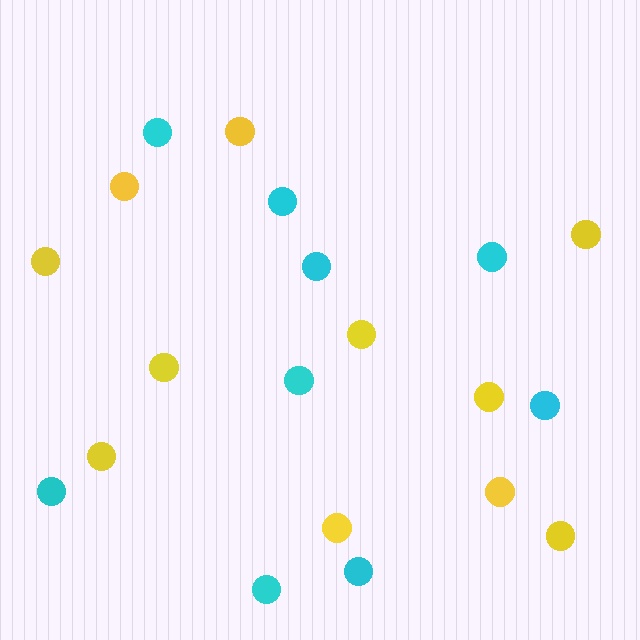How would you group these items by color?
There are 2 groups: one group of yellow circles (11) and one group of cyan circles (9).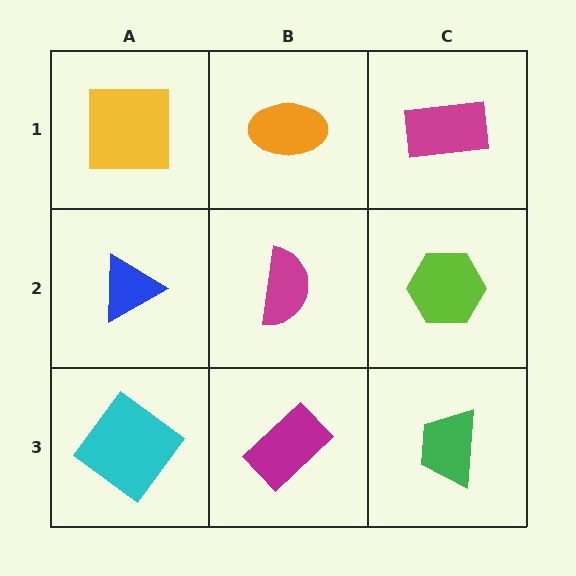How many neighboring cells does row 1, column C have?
2.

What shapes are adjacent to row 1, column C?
A lime hexagon (row 2, column C), an orange ellipse (row 1, column B).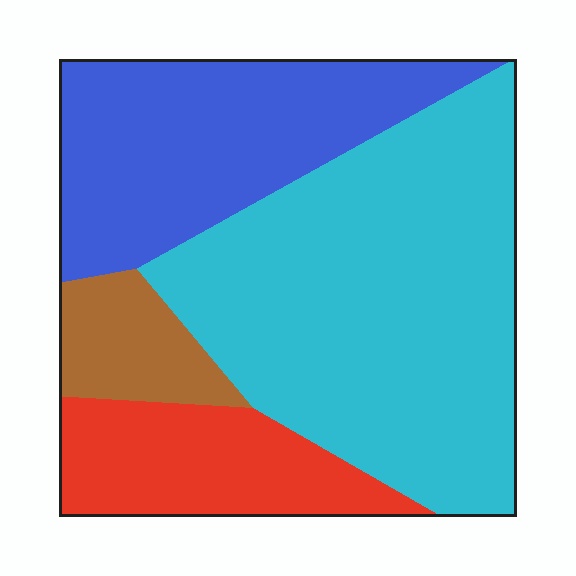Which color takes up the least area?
Brown, at roughly 10%.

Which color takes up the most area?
Cyan, at roughly 50%.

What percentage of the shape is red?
Red takes up less than a sixth of the shape.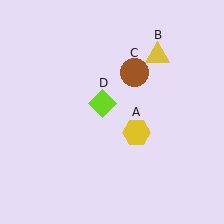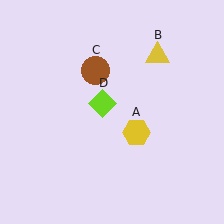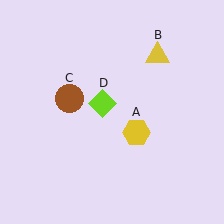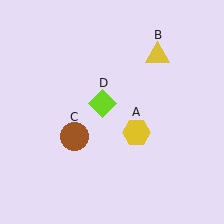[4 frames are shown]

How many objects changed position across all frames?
1 object changed position: brown circle (object C).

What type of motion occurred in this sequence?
The brown circle (object C) rotated counterclockwise around the center of the scene.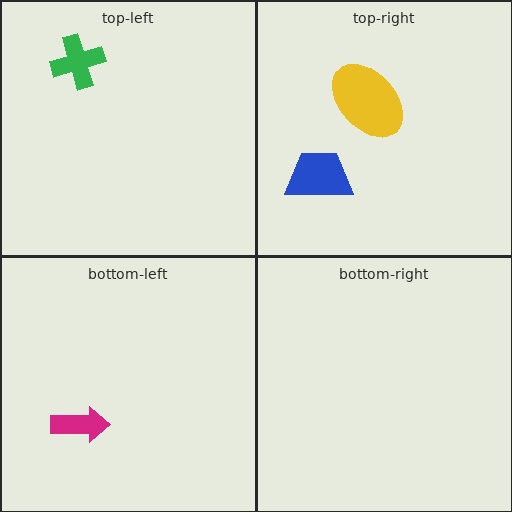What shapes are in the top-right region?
The blue trapezoid, the yellow ellipse.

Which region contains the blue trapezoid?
The top-right region.